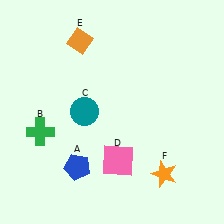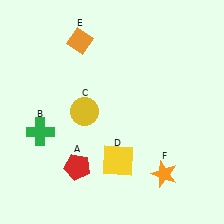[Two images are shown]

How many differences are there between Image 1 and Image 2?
There are 3 differences between the two images.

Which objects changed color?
A changed from blue to red. C changed from teal to yellow. D changed from pink to yellow.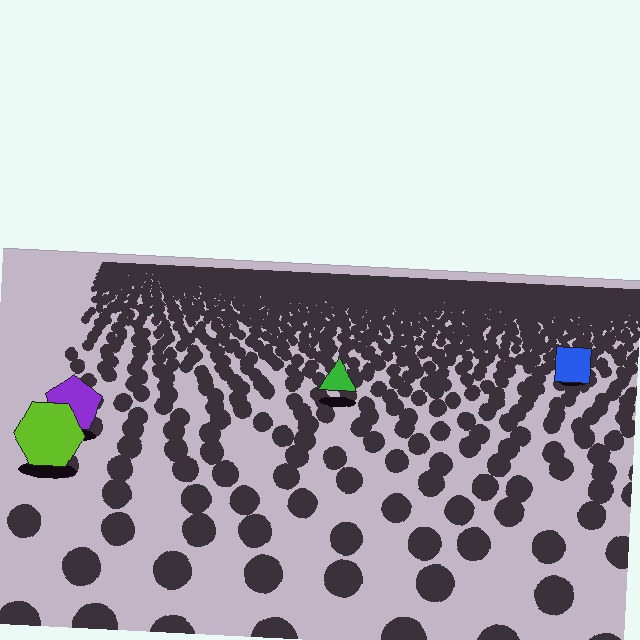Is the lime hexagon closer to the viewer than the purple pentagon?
Yes. The lime hexagon is closer — you can tell from the texture gradient: the ground texture is coarser near it.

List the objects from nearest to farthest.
From nearest to farthest: the lime hexagon, the purple pentagon, the green triangle, the blue square.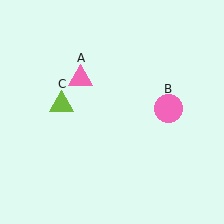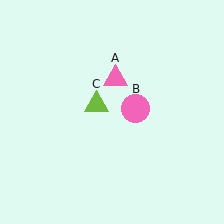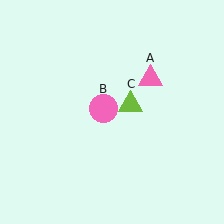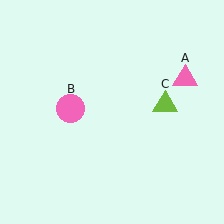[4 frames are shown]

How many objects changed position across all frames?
3 objects changed position: pink triangle (object A), pink circle (object B), lime triangle (object C).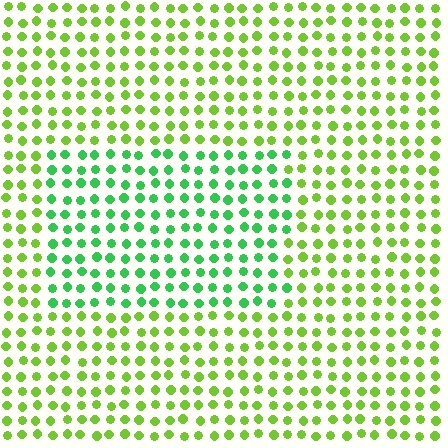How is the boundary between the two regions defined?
The boundary is defined purely by a slight shift in hue (about 39 degrees). Spacing, size, and orientation are identical on both sides.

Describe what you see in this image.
The image is filled with small lime elements in a uniform arrangement. A rectangle-shaped region is visible where the elements are tinted to a slightly different hue, forming a subtle color boundary.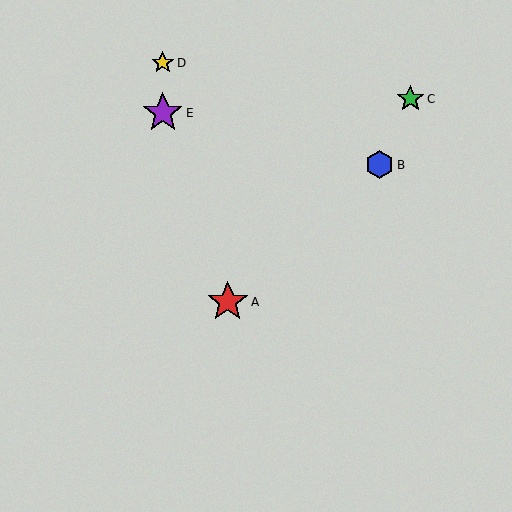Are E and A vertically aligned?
No, E is at x≈163 and A is at x≈228.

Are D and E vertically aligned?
Yes, both are at x≈163.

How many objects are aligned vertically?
2 objects (D, E) are aligned vertically.